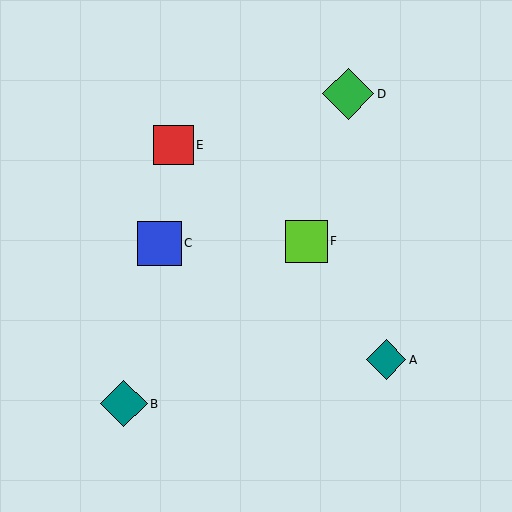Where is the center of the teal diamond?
The center of the teal diamond is at (386, 360).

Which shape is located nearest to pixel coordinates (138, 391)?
The teal diamond (labeled B) at (124, 404) is nearest to that location.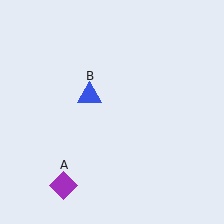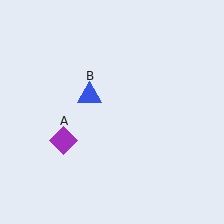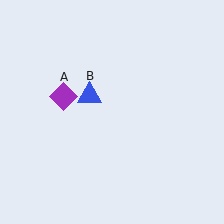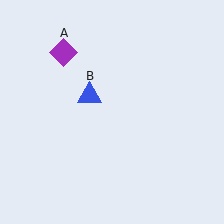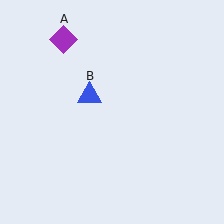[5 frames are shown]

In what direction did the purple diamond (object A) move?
The purple diamond (object A) moved up.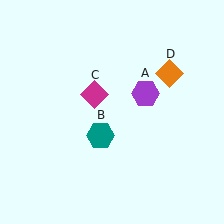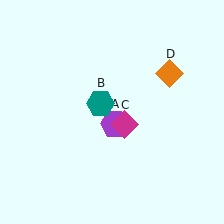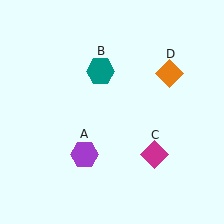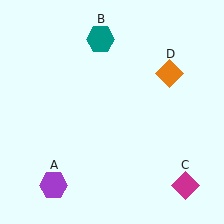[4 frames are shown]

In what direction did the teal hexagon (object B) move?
The teal hexagon (object B) moved up.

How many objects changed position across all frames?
3 objects changed position: purple hexagon (object A), teal hexagon (object B), magenta diamond (object C).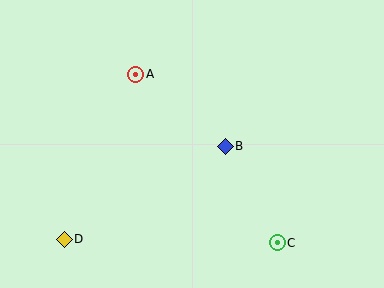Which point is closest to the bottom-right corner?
Point C is closest to the bottom-right corner.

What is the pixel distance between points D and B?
The distance between D and B is 186 pixels.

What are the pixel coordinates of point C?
Point C is at (277, 243).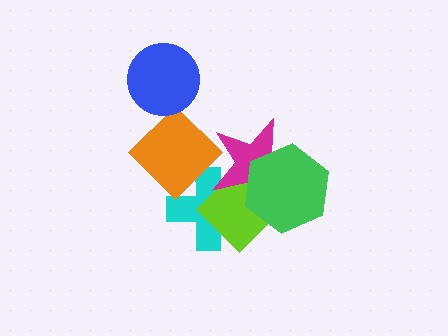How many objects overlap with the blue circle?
0 objects overlap with the blue circle.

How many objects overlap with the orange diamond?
2 objects overlap with the orange diamond.